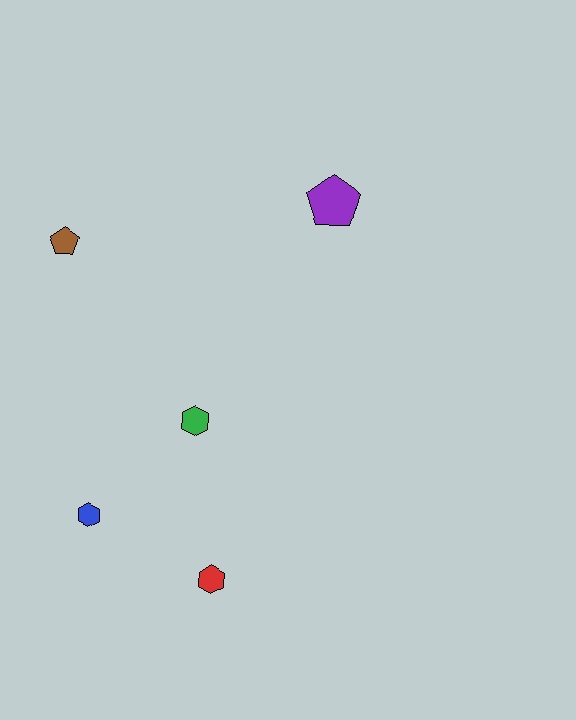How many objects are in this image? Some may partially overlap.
There are 5 objects.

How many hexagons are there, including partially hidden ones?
There are 3 hexagons.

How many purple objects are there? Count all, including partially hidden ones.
There is 1 purple object.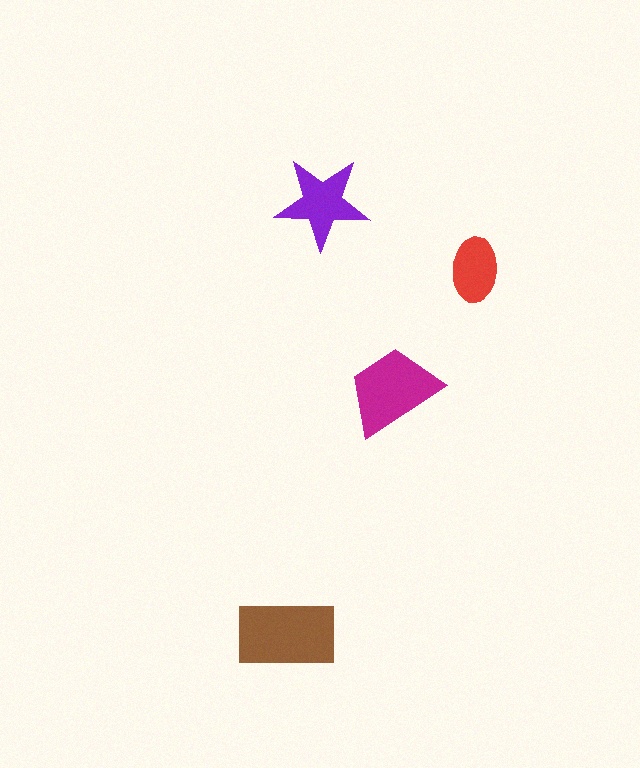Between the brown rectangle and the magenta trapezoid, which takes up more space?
The brown rectangle.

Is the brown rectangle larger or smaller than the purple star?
Larger.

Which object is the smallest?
The red ellipse.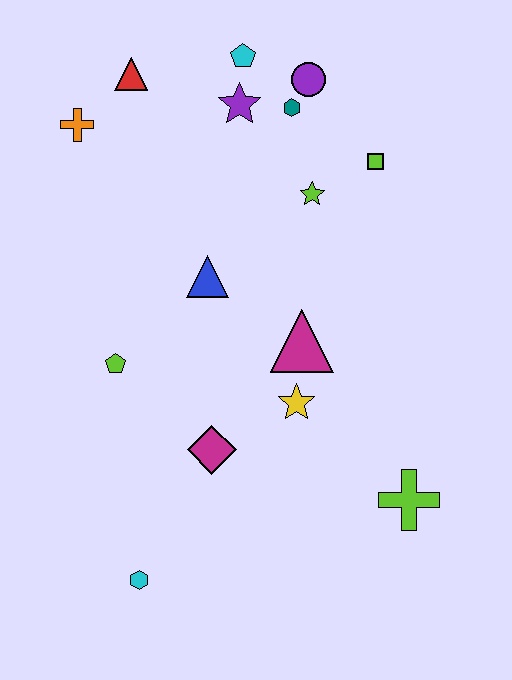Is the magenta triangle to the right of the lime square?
No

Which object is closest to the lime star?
The lime square is closest to the lime star.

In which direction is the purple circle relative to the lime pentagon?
The purple circle is above the lime pentagon.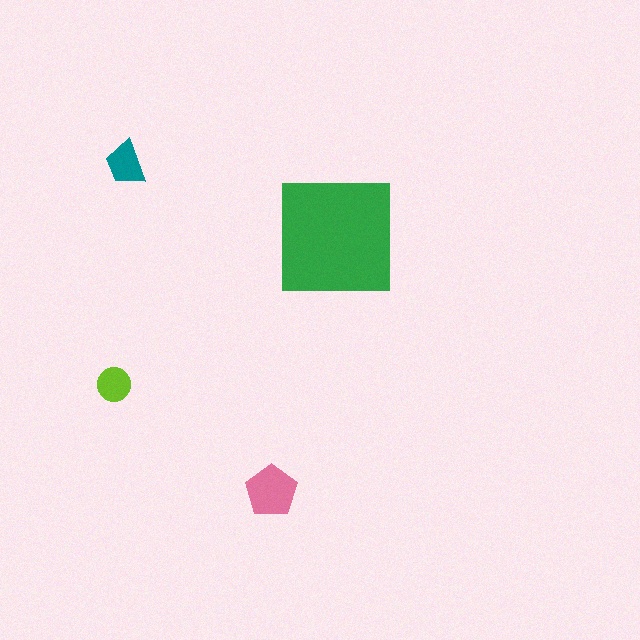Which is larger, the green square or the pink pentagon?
The green square.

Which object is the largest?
The green square.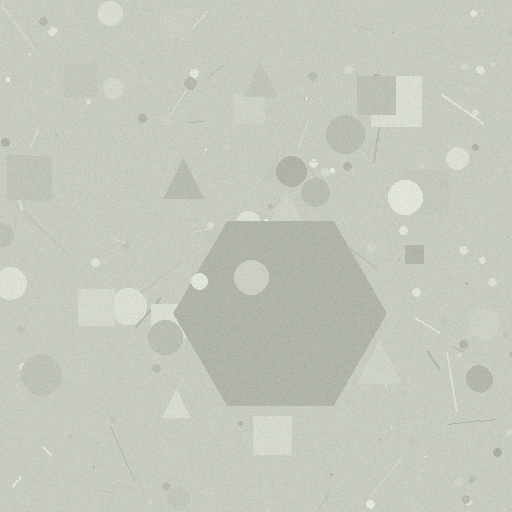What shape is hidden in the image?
A hexagon is hidden in the image.